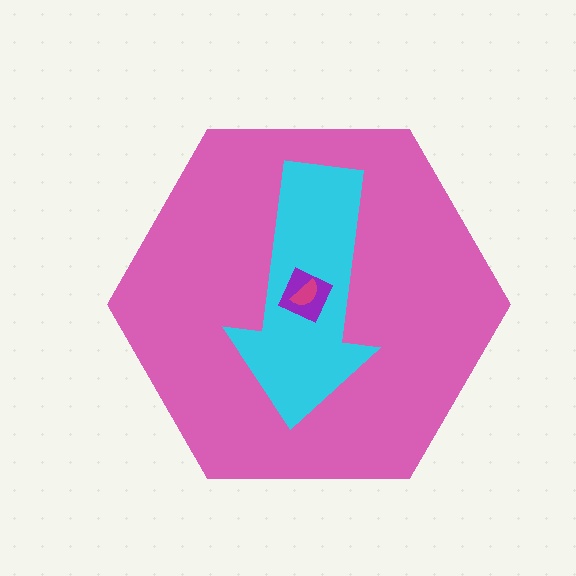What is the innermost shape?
The magenta semicircle.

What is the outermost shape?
The pink hexagon.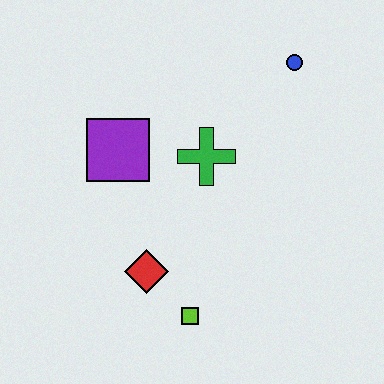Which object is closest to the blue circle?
The green cross is closest to the blue circle.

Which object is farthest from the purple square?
The blue circle is farthest from the purple square.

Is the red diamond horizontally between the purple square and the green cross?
Yes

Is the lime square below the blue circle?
Yes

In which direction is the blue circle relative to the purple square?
The blue circle is to the right of the purple square.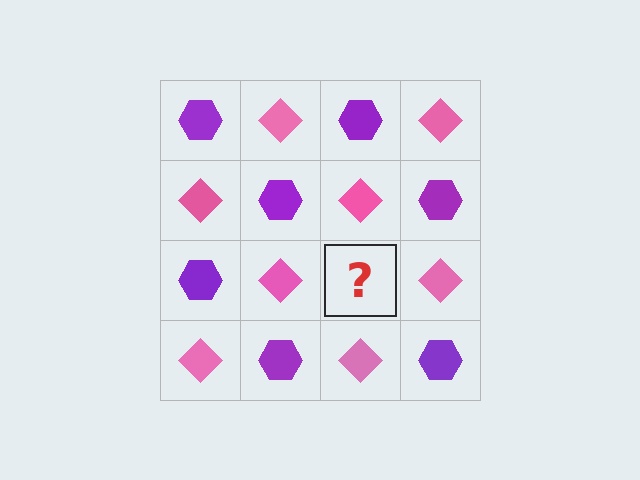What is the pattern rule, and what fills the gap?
The rule is that it alternates purple hexagon and pink diamond in a checkerboard pattern. The gap should be filled with a purple hexagon.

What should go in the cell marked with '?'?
The missing cell should contain a purple hexagon.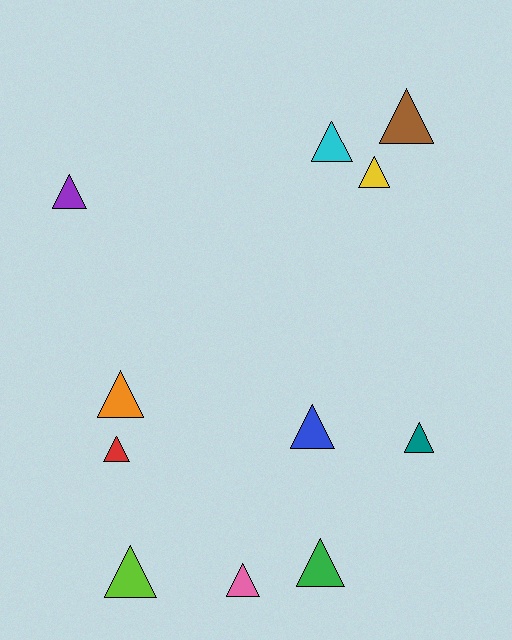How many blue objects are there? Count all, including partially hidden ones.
There is 1 blue object.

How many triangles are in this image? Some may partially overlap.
There are 11 triangles.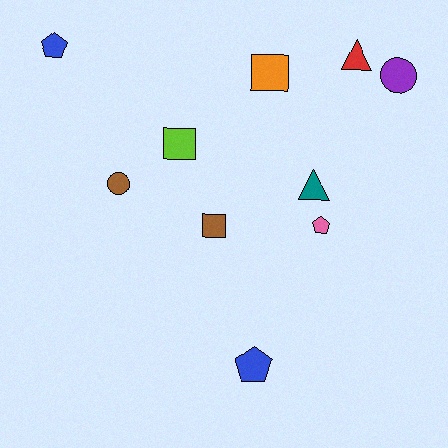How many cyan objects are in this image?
There are no cyan objects.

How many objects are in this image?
There are 10 objects.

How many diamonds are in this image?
There are no diamonds.